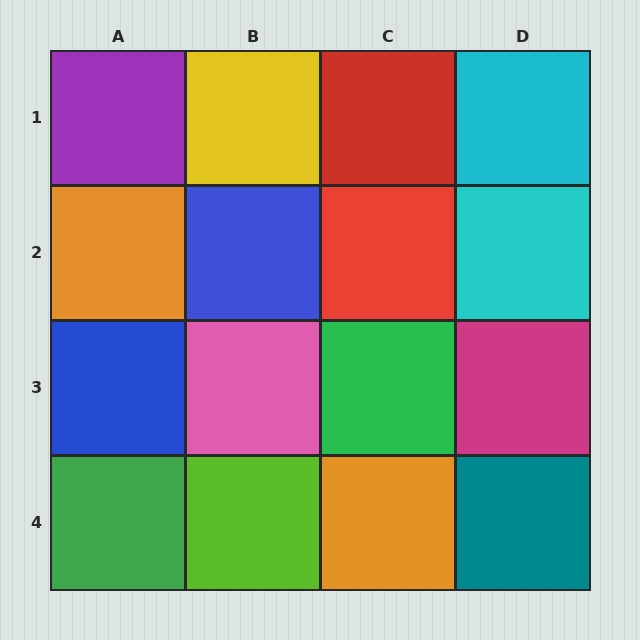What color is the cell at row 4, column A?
Green.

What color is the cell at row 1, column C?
Red.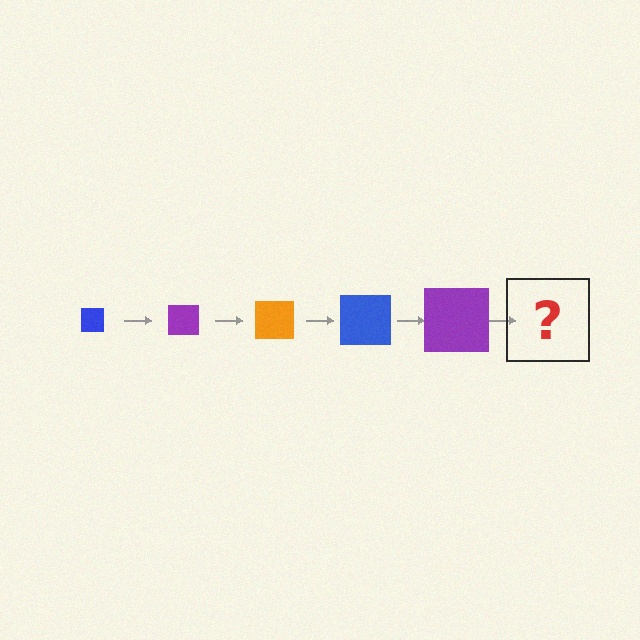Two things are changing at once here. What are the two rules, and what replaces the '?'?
The two rules are that the square grows larger each step and the color cycles through blue, purple, and orange. The '?' should be an orange square, larger than the previous one.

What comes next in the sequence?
The next element should be an orange square, larger than the previous one.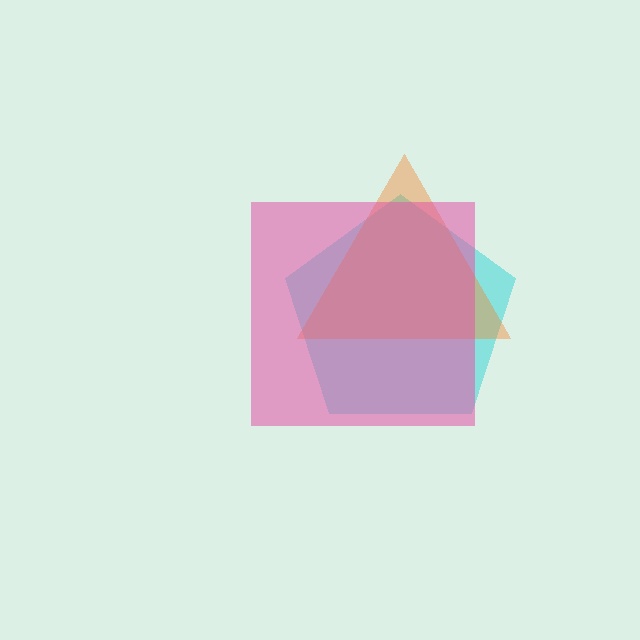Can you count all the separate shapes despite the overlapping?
Yes, there are 3 separate shapes.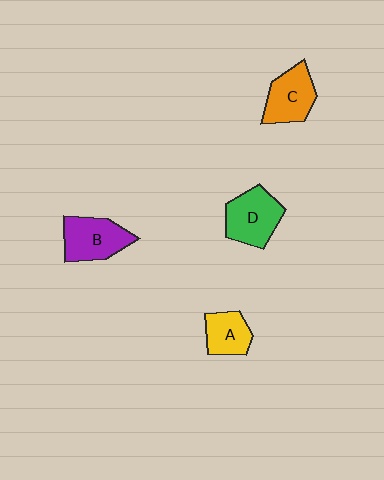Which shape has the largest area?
Shape D (green).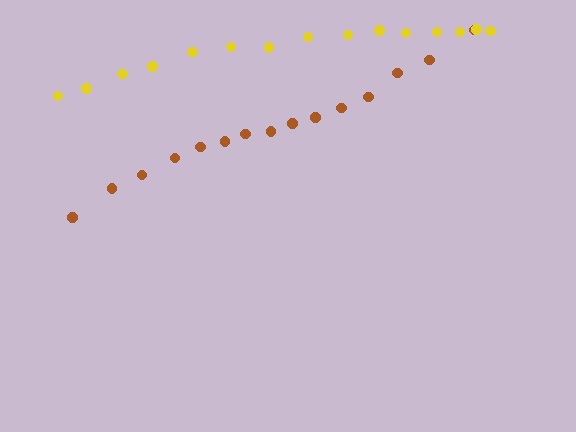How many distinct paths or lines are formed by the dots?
There are 2 distinct paths.